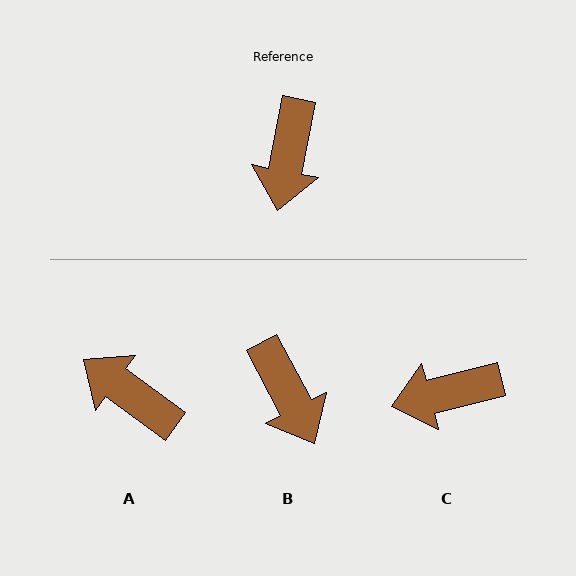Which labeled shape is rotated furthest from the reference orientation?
A, about 115 degrees away.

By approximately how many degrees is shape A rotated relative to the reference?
Approximately 115 degrees clockwise.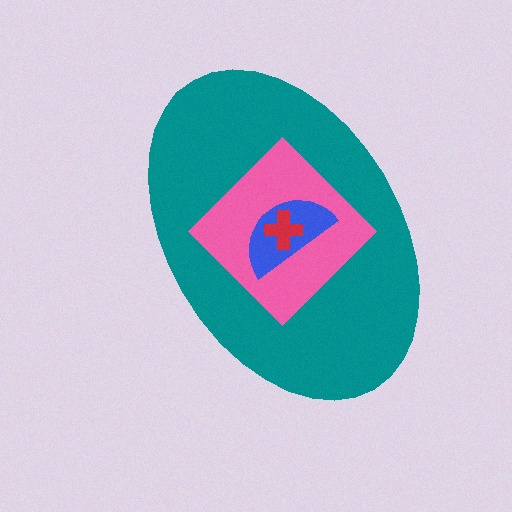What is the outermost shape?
The teal ellipse.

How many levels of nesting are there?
4.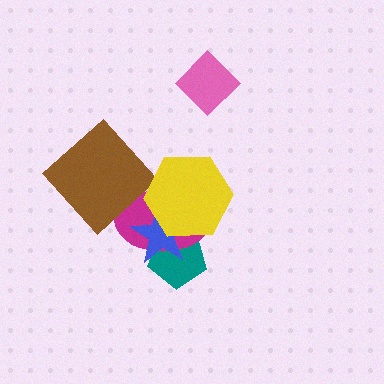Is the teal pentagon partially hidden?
Yes, it is partially covered by another shape.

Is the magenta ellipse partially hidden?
Yes, it is partially covered by another shape.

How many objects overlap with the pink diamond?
0 objects overlap with the pink diamond.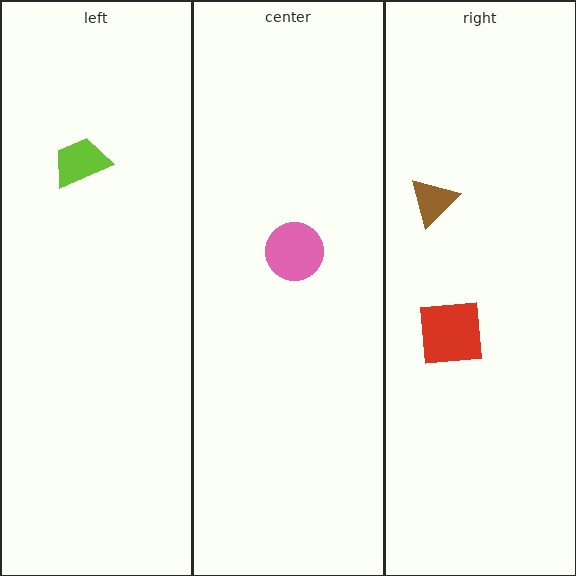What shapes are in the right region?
The brown triangle, the red square.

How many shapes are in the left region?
1.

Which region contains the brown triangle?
The right region.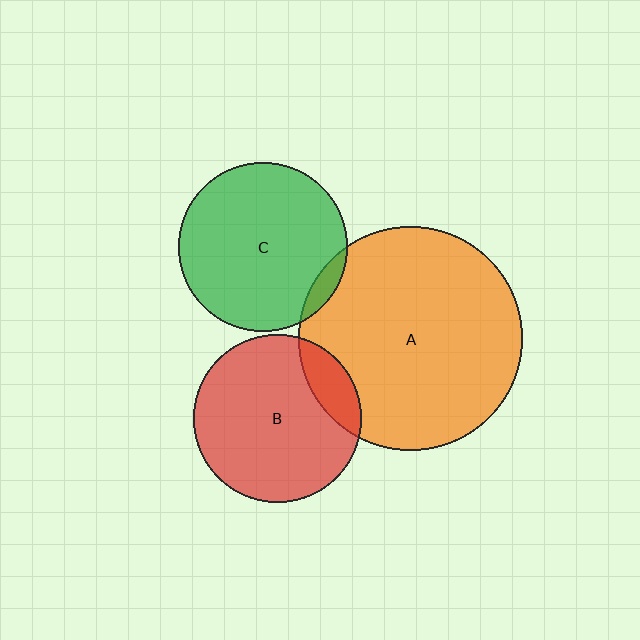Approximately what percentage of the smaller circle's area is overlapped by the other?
Approximately 5%.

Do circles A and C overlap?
Yes.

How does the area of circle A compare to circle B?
Approximately 1.8 times.